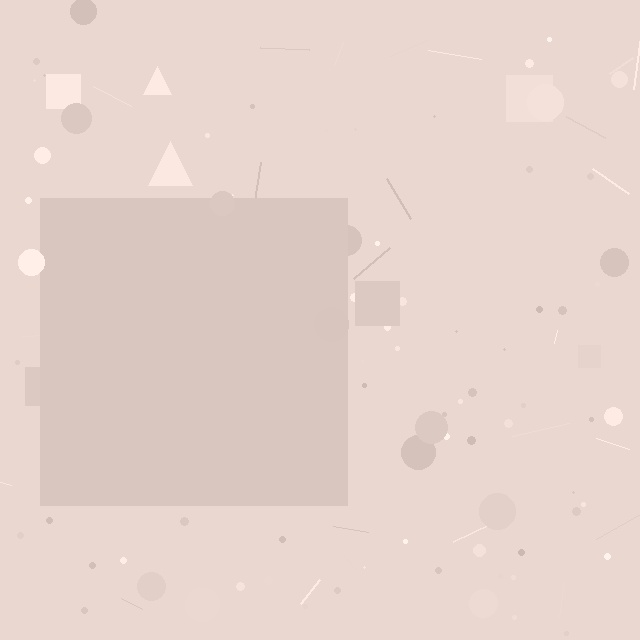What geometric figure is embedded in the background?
A square is embedded in the background.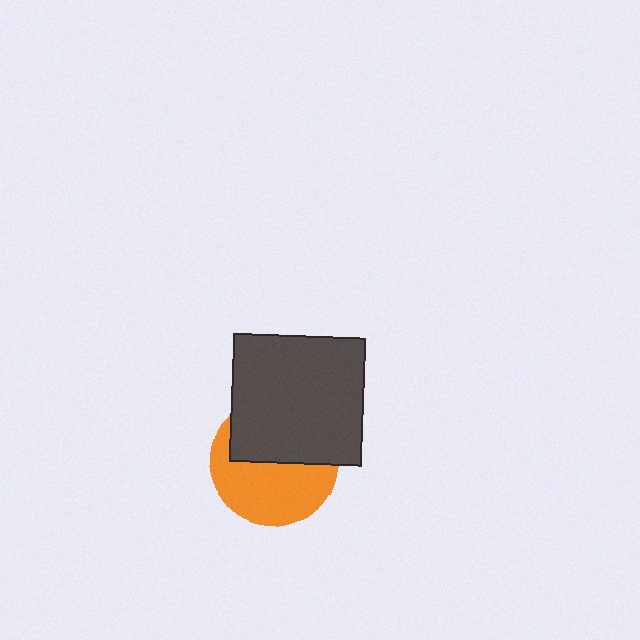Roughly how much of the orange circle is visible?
About half of it is visible (roughly 53%).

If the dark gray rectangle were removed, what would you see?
You would see the complete orange circle.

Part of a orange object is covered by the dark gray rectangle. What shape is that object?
It is a circle.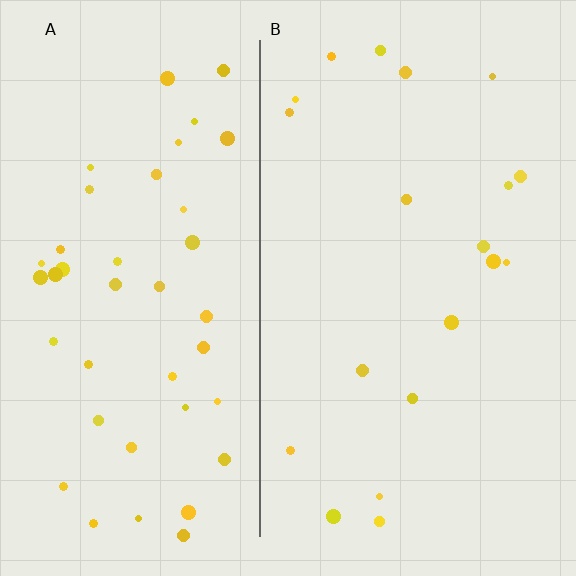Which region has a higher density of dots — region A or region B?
A (the left).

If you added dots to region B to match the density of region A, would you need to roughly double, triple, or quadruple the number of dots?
Approximately double.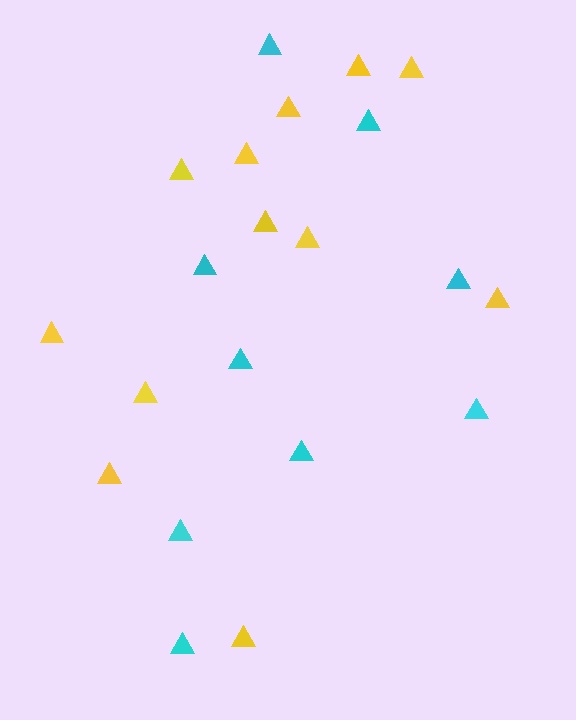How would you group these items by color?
There are 2 groups: one group of yellow triangles (12) and one group of cyan triangles (9).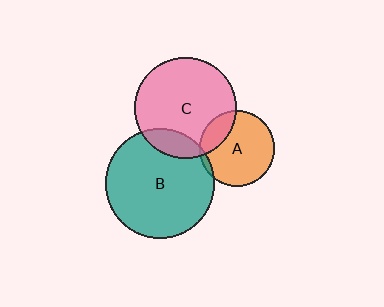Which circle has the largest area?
Circle B (teal).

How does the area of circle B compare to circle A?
Approximately 2.1 times.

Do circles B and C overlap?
Yes.